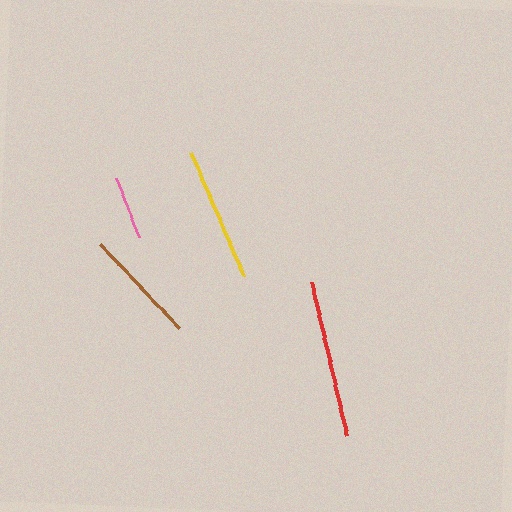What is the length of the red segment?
The red segment is approximately 158 pixels long.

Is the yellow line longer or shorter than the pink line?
The yellow line is longer than the pink line.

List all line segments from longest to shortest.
From longest to shortest: red, yellow, brown, pink.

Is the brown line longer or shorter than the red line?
The red line is longer than the brown line.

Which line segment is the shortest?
The pink line is the shortest at approximately 62 pixels.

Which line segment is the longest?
The red line is the longest at approximately 158 pixels.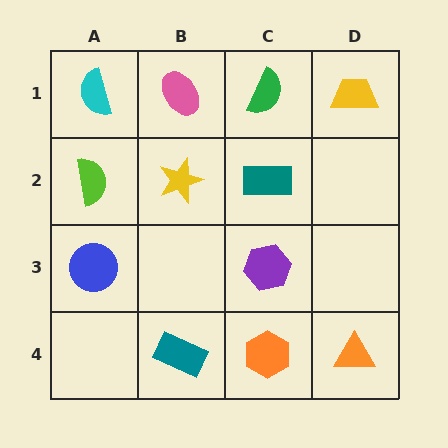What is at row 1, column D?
A yellow trapezoid.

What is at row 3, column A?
A blue circle.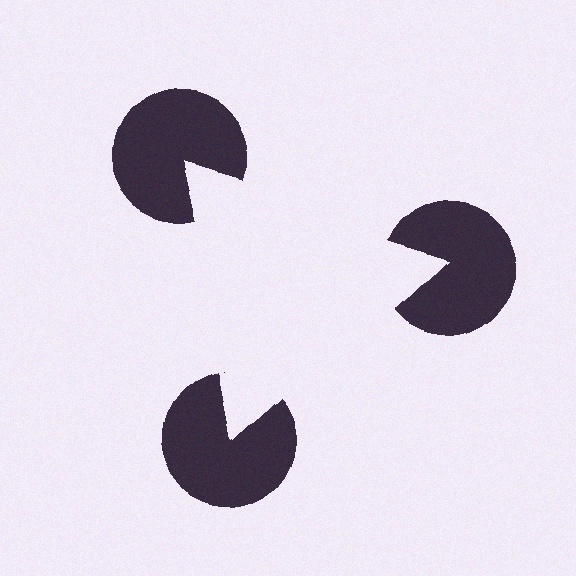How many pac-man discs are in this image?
There are 3 — one at each vertex of the illusory triangle.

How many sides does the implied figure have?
3 sides.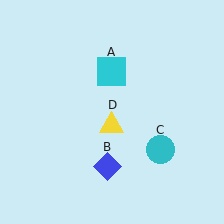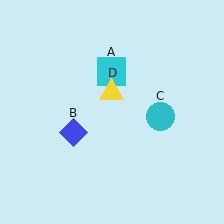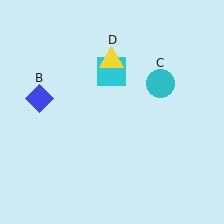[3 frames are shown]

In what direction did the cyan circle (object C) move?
The cyan circle (object C) moved up.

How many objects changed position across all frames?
3 objects changed position: blue diamond (object B), cyan circle (object C), yellow triangle (object D).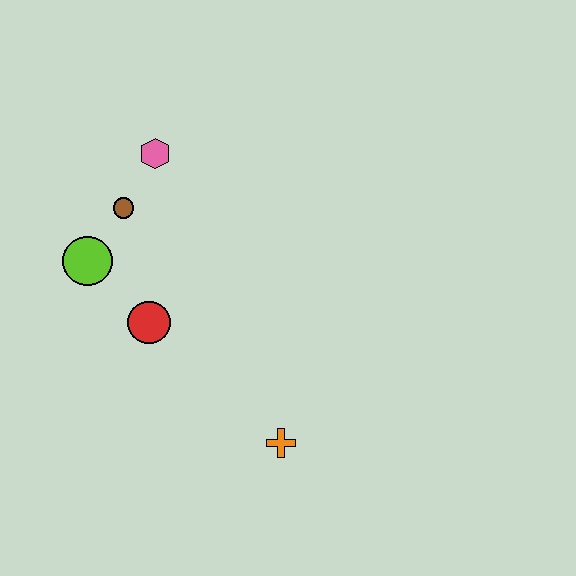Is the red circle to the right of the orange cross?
No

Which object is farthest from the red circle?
The orange cross is farthest from the red circle.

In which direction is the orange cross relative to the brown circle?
The orange cross is below the brown circle.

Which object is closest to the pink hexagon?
The brown circle is closest to the pink hexagon.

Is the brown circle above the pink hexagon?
No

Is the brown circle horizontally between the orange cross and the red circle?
No